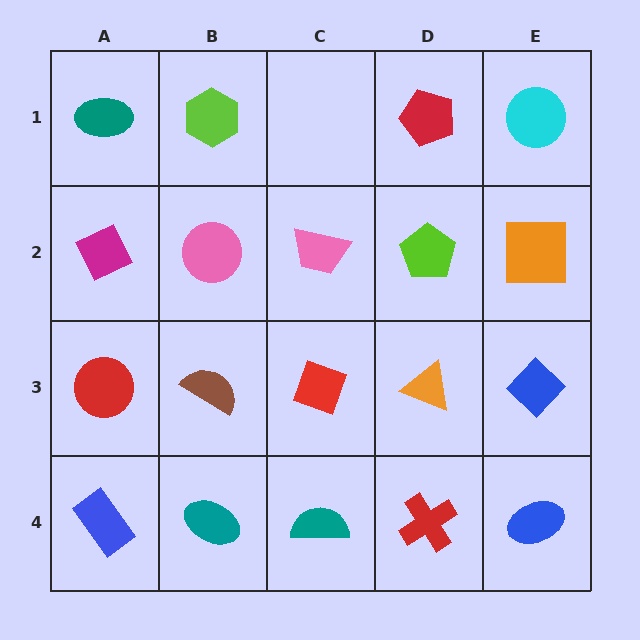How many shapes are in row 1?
4 shapes.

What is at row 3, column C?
A red diamond.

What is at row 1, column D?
A red pentagon.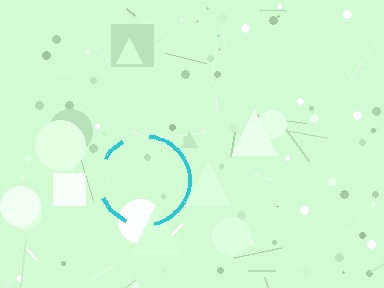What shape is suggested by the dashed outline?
The dashed outline suggests a circle.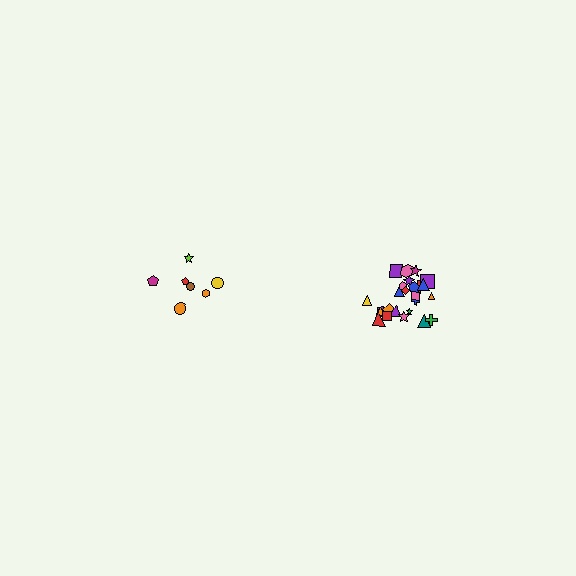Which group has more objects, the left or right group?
The right group.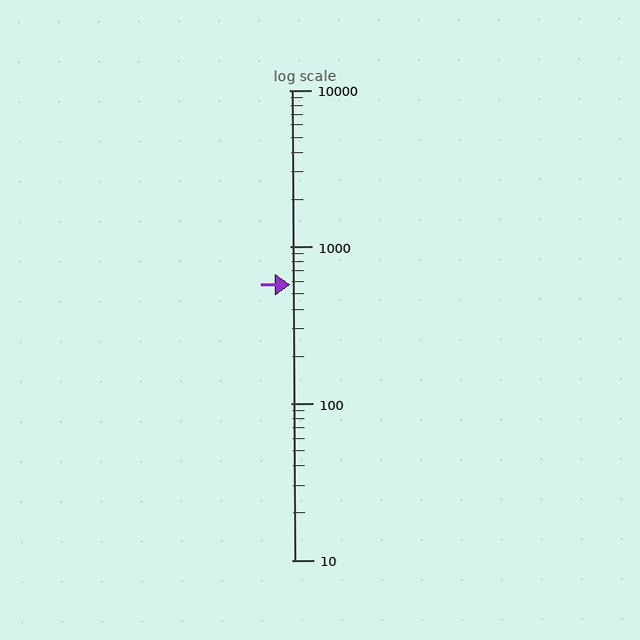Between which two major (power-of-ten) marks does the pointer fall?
The pointer is between 100 and 1000.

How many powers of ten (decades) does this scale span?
The scale spans 3 decades, from 10 to 10000.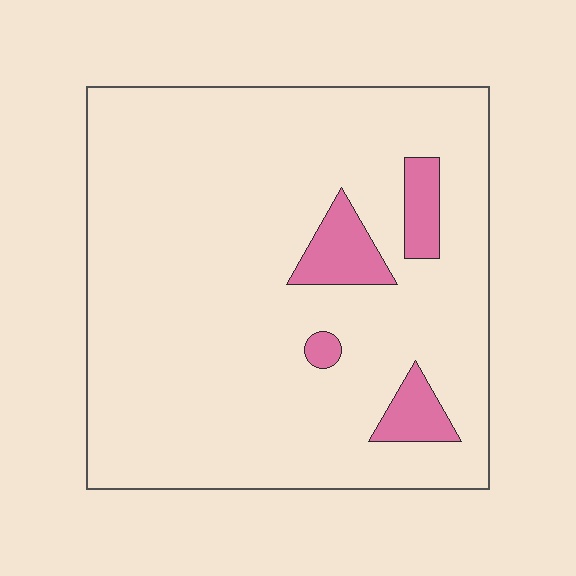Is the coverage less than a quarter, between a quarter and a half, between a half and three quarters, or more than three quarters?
Less than a quarter.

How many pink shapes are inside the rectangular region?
4.